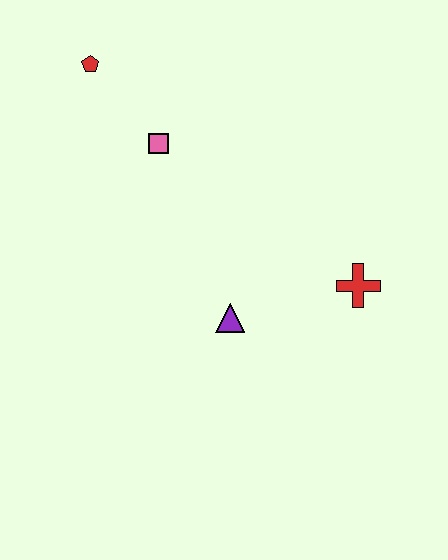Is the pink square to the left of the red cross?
Yes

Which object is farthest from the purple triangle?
The red pentagon is farthest from the purple triangle.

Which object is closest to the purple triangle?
The red cross is closest to the purple triangle.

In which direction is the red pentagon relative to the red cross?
The red pentagon is to the left of the red cross.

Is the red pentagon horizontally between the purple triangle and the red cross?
No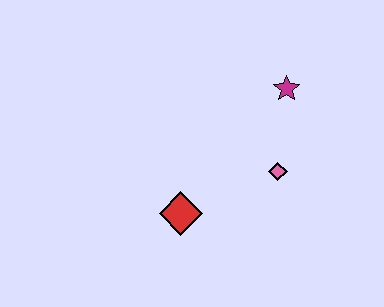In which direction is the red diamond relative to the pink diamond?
The red diamond is to the left of the pink diamond.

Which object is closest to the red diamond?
The pink diamond is closest to the red diamond.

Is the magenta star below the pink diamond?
No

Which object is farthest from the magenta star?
The red diamond is farthest from the magenta star.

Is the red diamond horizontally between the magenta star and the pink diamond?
No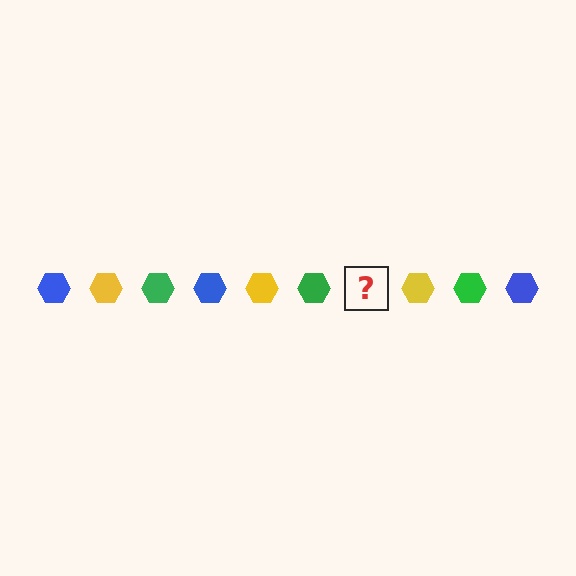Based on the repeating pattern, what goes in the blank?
The blank should be a blue hexagon.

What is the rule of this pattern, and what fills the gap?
The rule is that the pattern cycles through blue, yellow, green hexagons. The gap should be filled with a blue hexagon.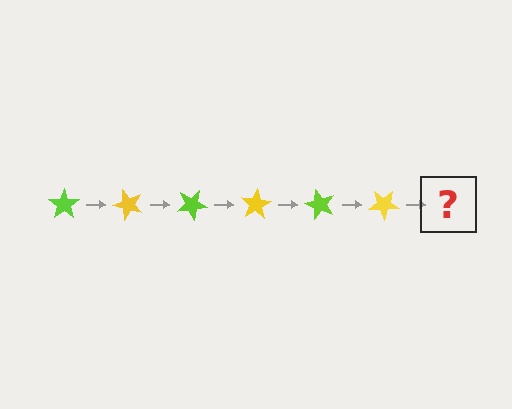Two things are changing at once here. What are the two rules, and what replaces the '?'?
The two rules are that it rotates 50 degrees each step and the color cycles through lime and yellow. The '?' should be a lime star, rotated 300 degrees from the start.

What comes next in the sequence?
The next element should be a lime star, rotated 300 degrees from the start.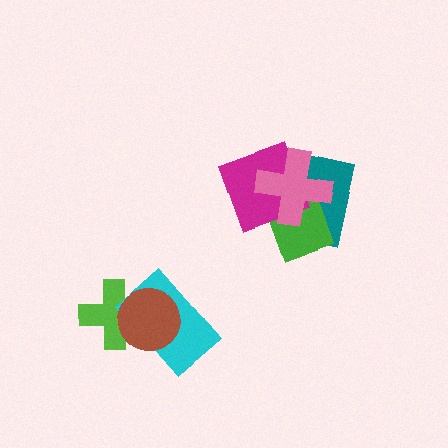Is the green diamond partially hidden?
Yes, it is partially covered by another shape.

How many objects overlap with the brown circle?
2 objects overlap with the brown circle.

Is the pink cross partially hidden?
No, no other shape covers it.